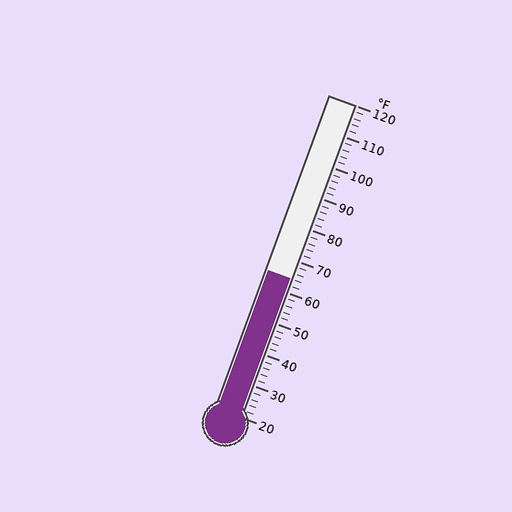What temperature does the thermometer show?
The thermometer shows approximately 64°F.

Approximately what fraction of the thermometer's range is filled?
The thermometer is filled to approximately 45% of its range.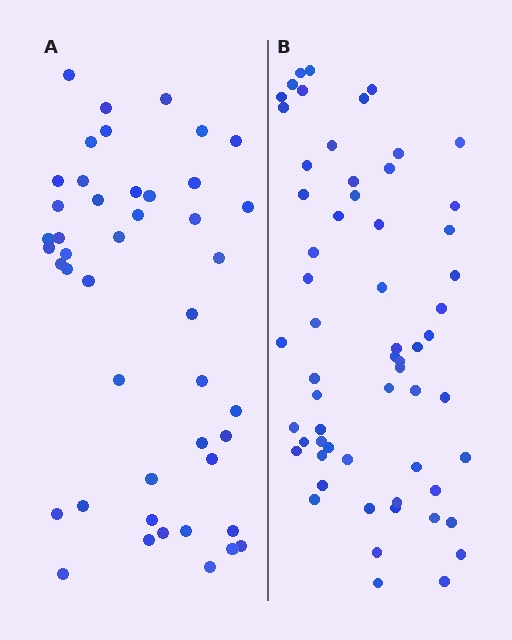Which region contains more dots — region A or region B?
Region B (the right region) has more dots.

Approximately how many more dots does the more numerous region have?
Region B has approximately 15 more dots than region A.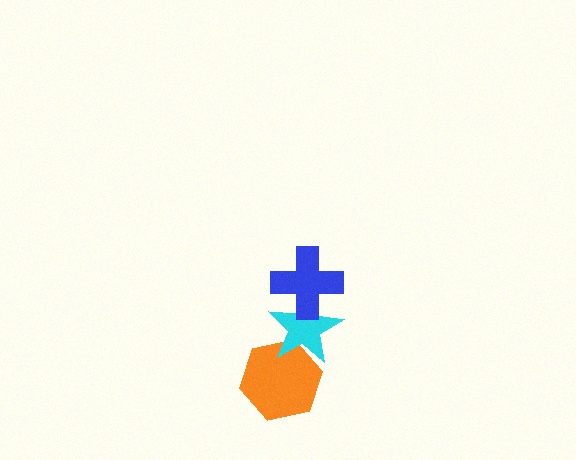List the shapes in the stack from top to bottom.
From top to bottom: the blue cross, the cyan star, the orange hexagon.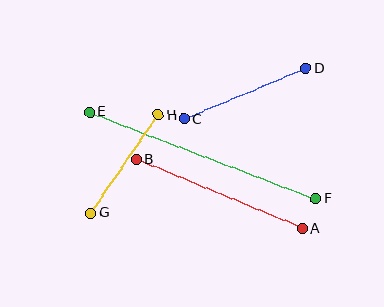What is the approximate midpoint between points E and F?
The midpoint is at approximately (203, 156) pixels.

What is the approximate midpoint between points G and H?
The midpoint is at approximately (125, 164) pixels.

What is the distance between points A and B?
The distance is approximately 179 pixels.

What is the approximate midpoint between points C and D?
The midpoint is at approximately (245, 94) pixels.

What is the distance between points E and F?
The distance is approximately 242 pixels.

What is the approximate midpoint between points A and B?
The midpoint is at approximately (219, 194) pixels.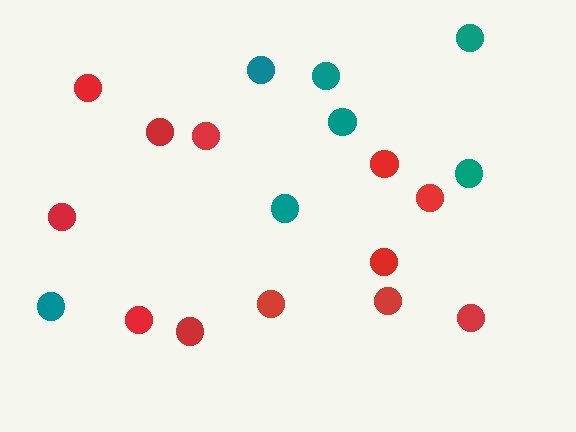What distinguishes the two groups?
There are 2 groups: one group of teal circles (7) and one group of red circles (12).